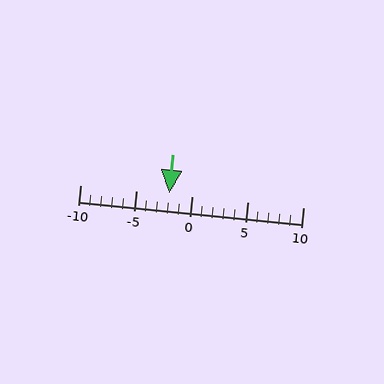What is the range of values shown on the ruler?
The ruler shows values from -10 to 10.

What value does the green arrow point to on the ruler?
The green arrow points to approximately -2.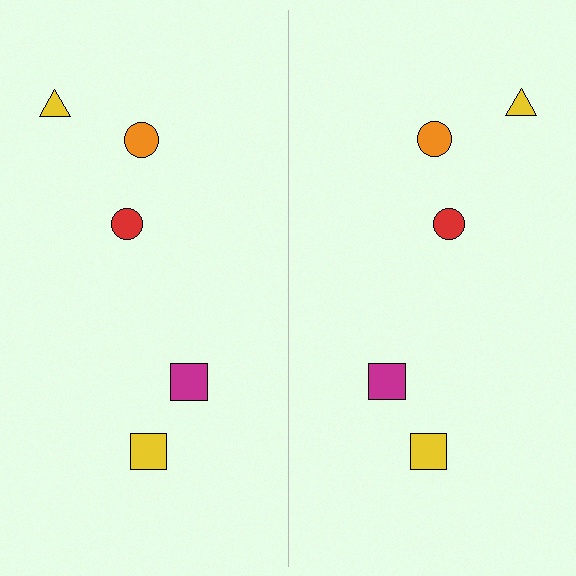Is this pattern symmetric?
Yes, this pattern has bilateral (reflection) symmetry.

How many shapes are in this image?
There are 10 shapes in this image.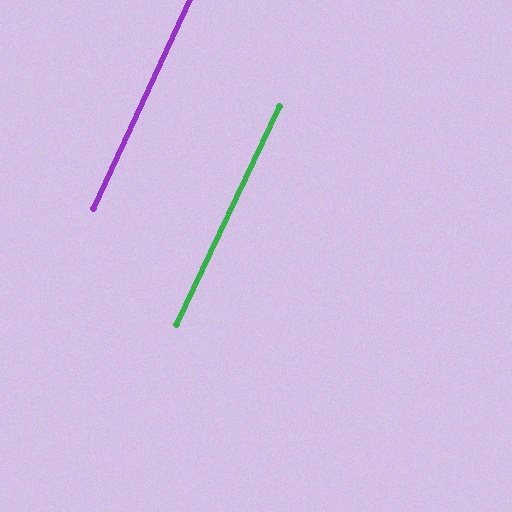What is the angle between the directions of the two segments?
Approximately 1 degree.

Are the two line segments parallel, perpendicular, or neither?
Parallel — their directions differ by only 0.6°.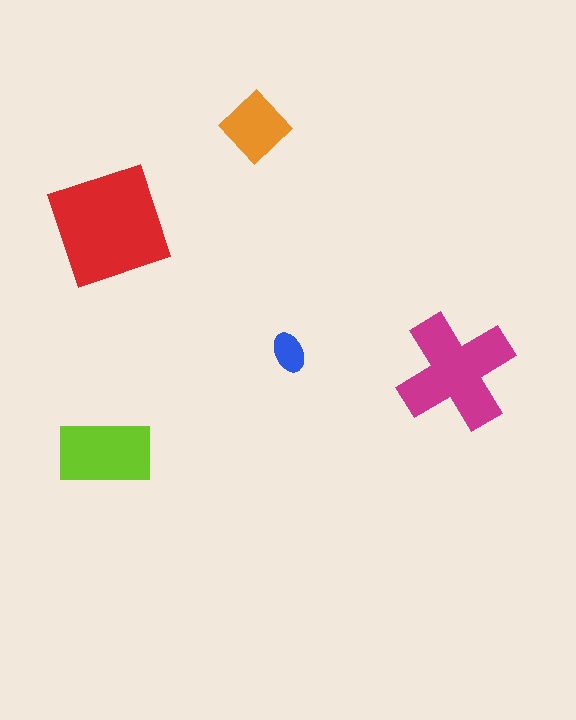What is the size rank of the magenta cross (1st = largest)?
2nd.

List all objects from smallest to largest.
The blue ellipse, the orange diamond, the lime rectangle, the magenta cross, the red square.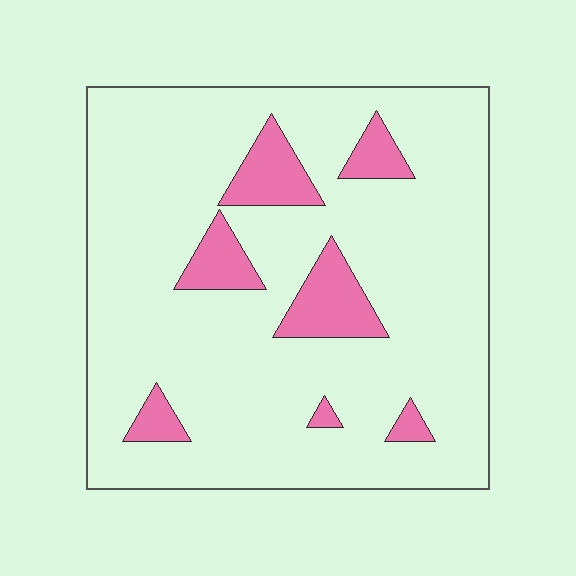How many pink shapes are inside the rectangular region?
7.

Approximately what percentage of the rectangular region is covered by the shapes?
Approximately 15%.